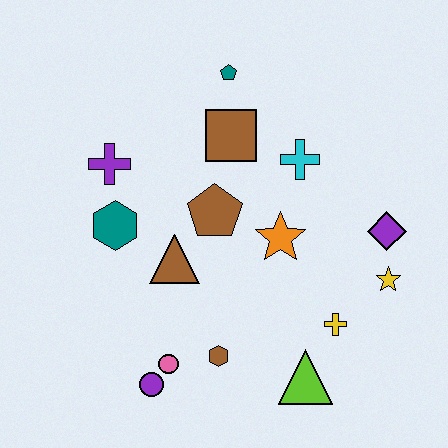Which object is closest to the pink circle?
The purple circle is closest to the pink circle.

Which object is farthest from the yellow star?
The purple cross is farthest from the yellow star.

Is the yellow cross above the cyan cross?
No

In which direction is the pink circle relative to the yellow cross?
The pink circle is to the left of the yellow cross.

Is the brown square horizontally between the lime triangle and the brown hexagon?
Yes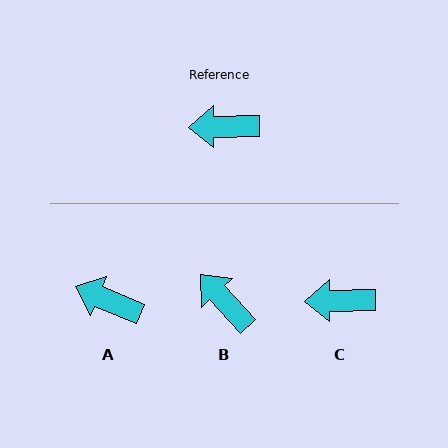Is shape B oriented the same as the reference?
No, it is off by about 48 degrees.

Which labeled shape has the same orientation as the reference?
C.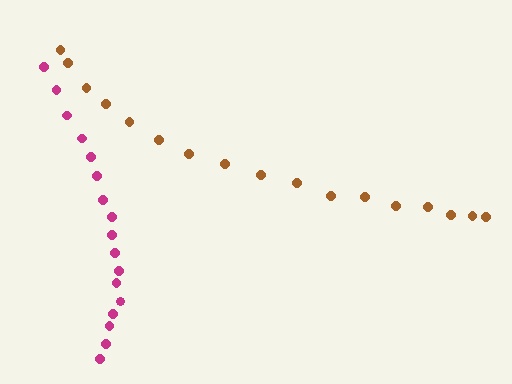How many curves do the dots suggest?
There are 2 distinct paths.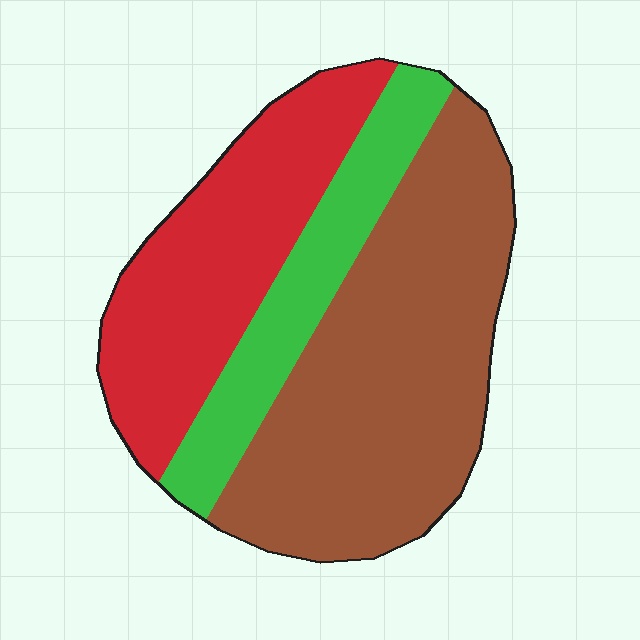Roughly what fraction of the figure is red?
Red takes up between a quarter and a half of the figure.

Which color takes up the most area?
Brown, at roughly 50%.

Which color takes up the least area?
Green, at roughly 20%.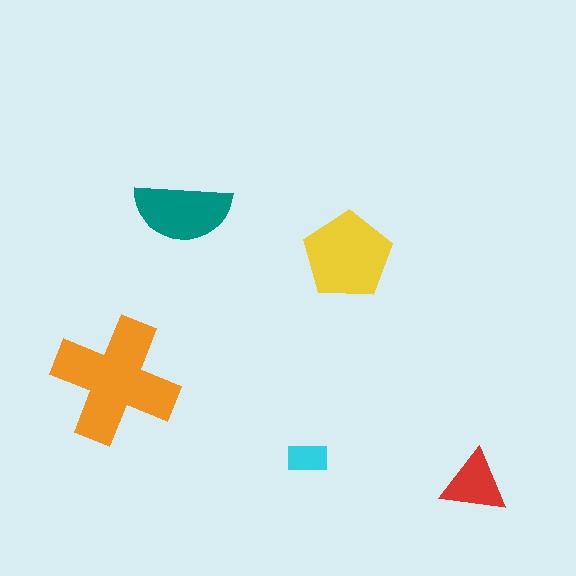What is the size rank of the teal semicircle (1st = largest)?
3rd.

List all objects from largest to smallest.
The orange cross, the yellow pentagon, the teal semicircle, the red triangle, the cyan rectangle.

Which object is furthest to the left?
The orange cross is leftmost.